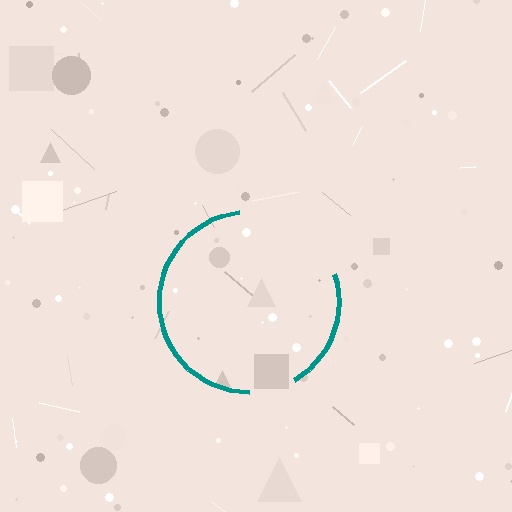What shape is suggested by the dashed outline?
The dashed outline suggests a circle.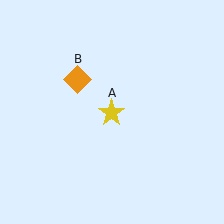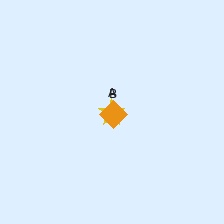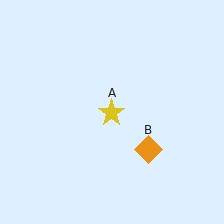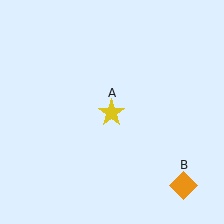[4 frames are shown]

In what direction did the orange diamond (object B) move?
The orange diamond (object B) moved down and to the right.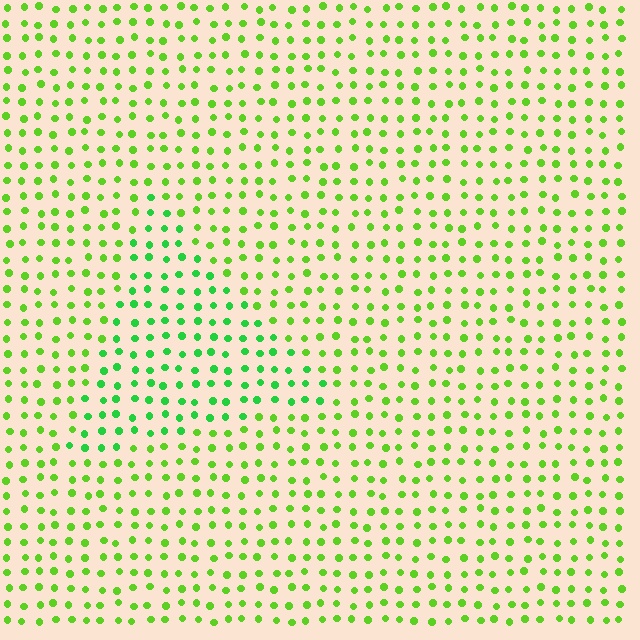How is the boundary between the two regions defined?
The boundary is defined purely by a slight shift in hue (about 29 degrees). Spacing, size, and orientation are identical on both sides.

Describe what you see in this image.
The image is filled with small lime elements in a uniform arrangement. A triangle-shaped region is visible where the elements are tinted to a slightly different hue, forming a subtle color boundary.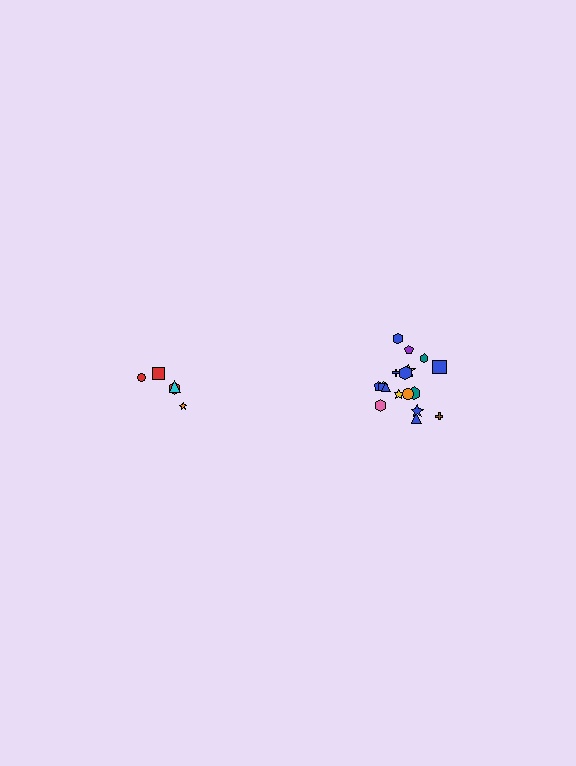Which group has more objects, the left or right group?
The right group.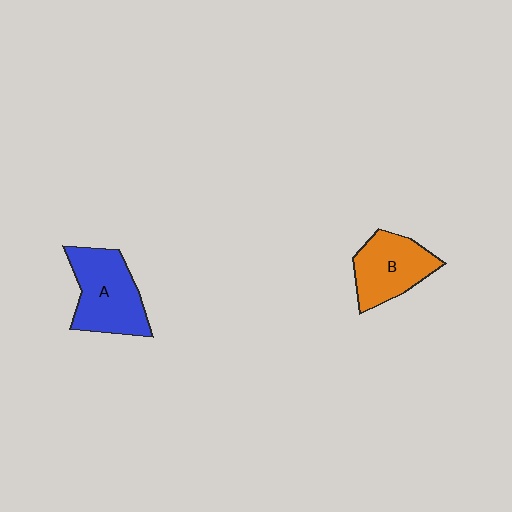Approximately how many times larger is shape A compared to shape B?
Approximately 1.2 times.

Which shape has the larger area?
Shape A (blue).